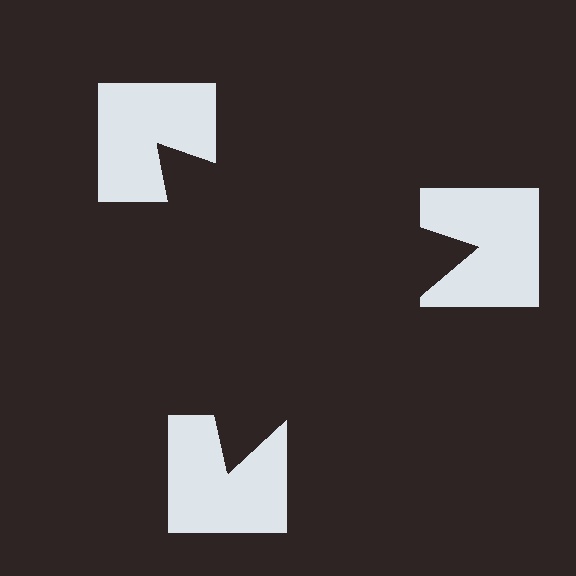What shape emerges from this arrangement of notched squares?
An illusory triangle — its edges are inferred from the aligned wedge cuts in the notched squares, not physically drawn.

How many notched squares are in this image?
There are 3 — one at each vertex of the illusory triangle.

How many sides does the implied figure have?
3 sides.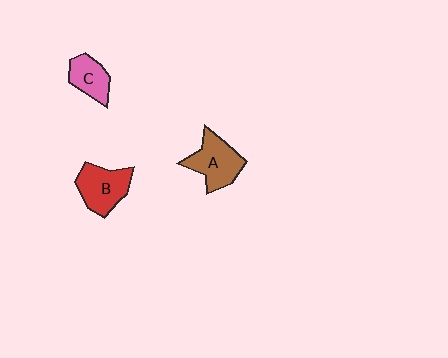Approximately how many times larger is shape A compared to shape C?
Approximately 1.5 times.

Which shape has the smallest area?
Shape C (pink).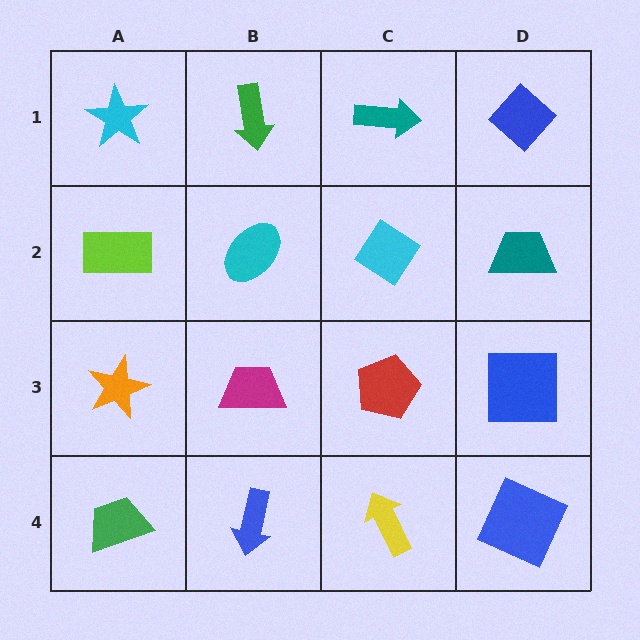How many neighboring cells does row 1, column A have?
2.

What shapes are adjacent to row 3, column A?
A lime rectangle (row 2, column A), a green trapezoid (row 4, column A), a magenta trapezoid (row 3, column B).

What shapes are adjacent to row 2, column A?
A cyan star (row 1, column A), an orange star (row 3, column A), a cyan ellipse (row 2, column B).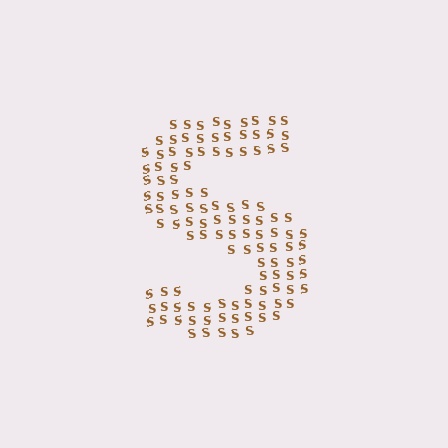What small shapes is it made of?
It is made of small letter S's.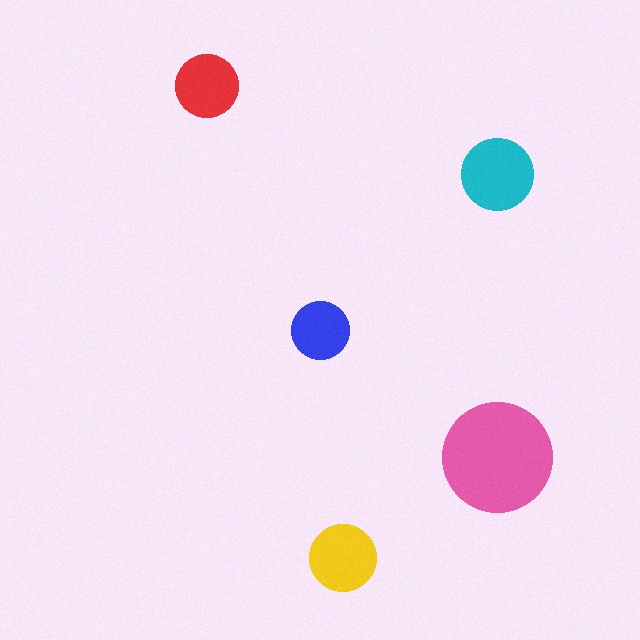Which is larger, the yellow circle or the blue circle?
The yellow one.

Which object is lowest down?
The yellow circle is bottommost.